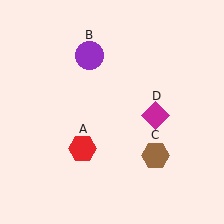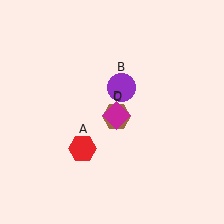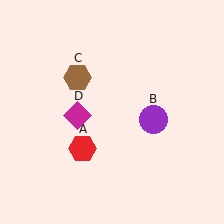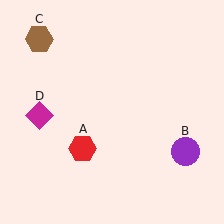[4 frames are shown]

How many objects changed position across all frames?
3 objects changed position: purple circle (object B), brown hexagon (object C), magenta diamond (object D).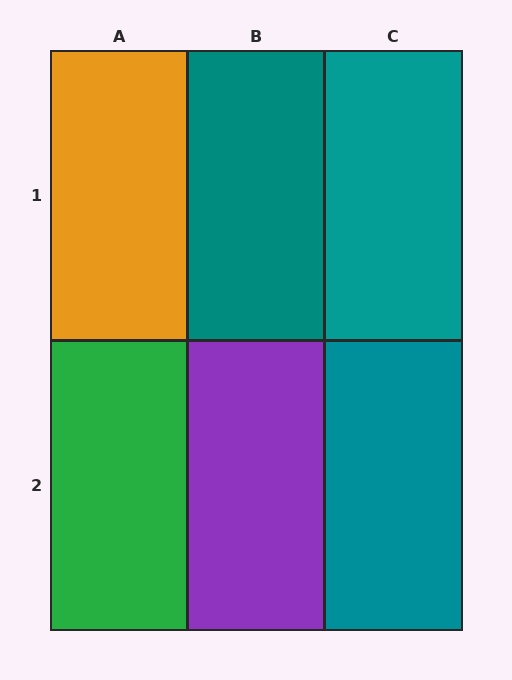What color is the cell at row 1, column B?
Teal.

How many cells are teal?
3 cells are teal.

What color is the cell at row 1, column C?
Teal.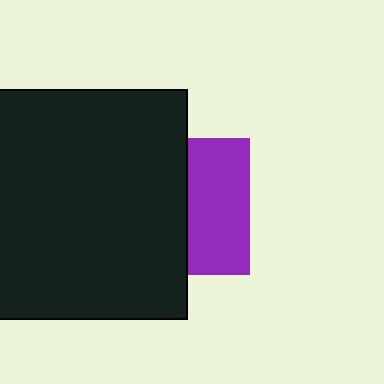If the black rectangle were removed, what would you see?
You would see the complete purple square.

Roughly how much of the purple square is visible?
A small part of it is visible (roughly 45%).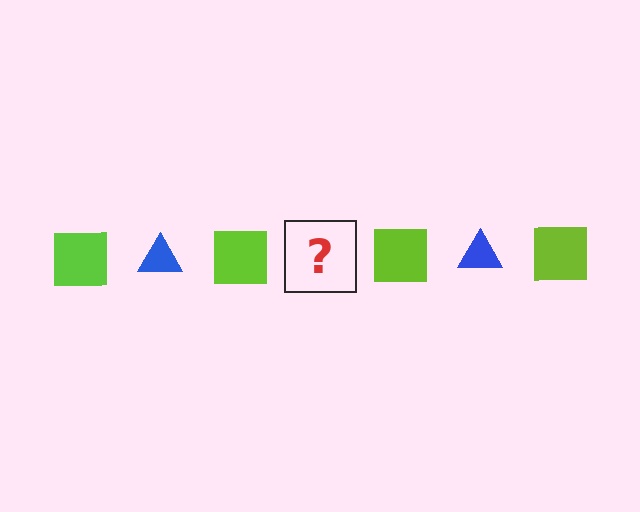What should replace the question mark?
The question mark should be replaced with a blue triangle.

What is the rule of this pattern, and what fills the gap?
The rule is that the pattern alternates between lime square and blue triangle. The gap should be filled with a blue triangle.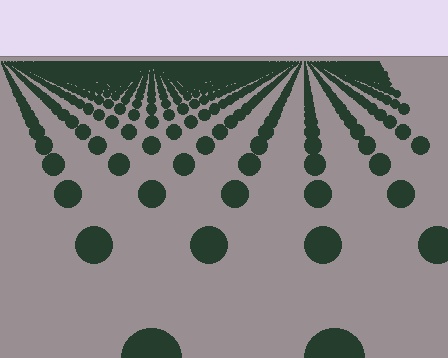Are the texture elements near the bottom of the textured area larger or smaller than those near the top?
Larger. Near the bottom, elements are closer to the viewer and appear at a bigger on-screen size.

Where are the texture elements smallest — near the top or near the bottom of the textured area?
Near the top.